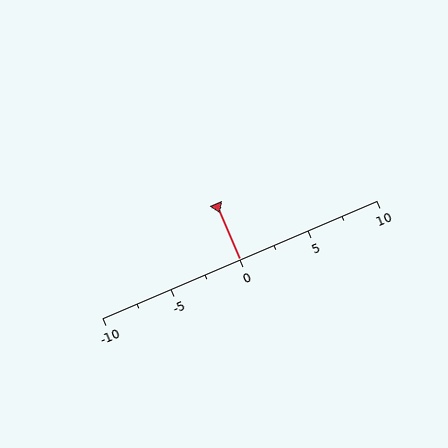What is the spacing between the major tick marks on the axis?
The major ticks are spaced 5 apart.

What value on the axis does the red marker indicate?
The marker indicates approximately 0.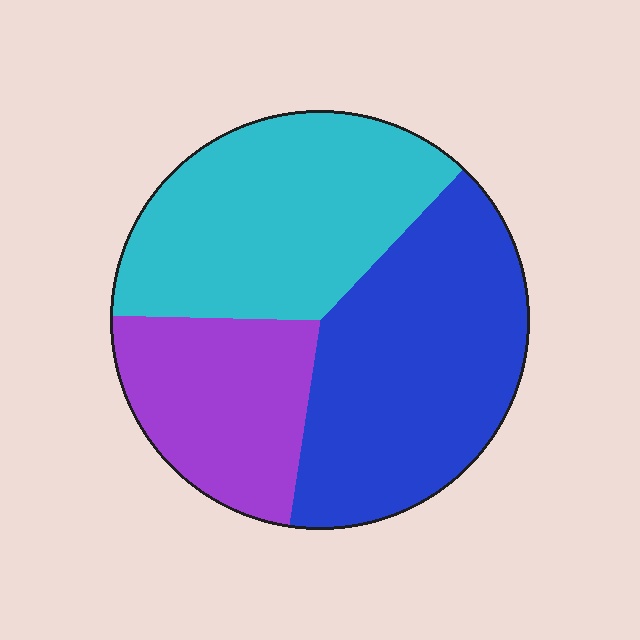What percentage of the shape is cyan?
Cyan takes up between a quarter and a half of the shape.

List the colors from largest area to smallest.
From largest to smallest: blue, cyan, purple.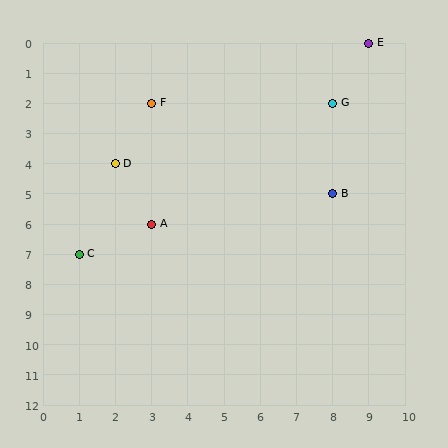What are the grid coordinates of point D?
Point D is at grid coordinates (2, 4).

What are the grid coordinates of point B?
Point B is at grid coordinates (8, 5).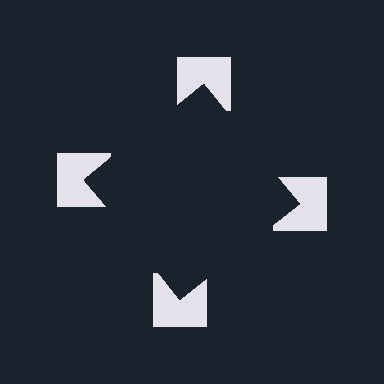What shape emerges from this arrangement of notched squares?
An illusory square — its edges are inferred from the aligned wedge cuts in the notched squares, not physically drawn.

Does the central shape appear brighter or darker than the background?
It typically appears slightly darker than the background, even though no actual brightness change is drawn.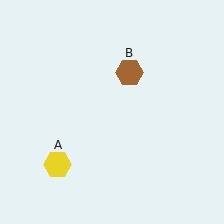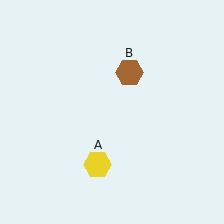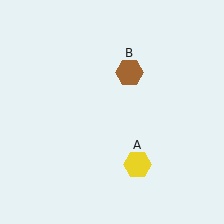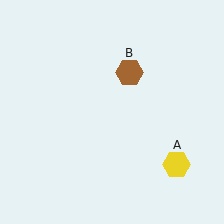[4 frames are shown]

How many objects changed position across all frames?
1 object changed position: yellow hexagon (object A).